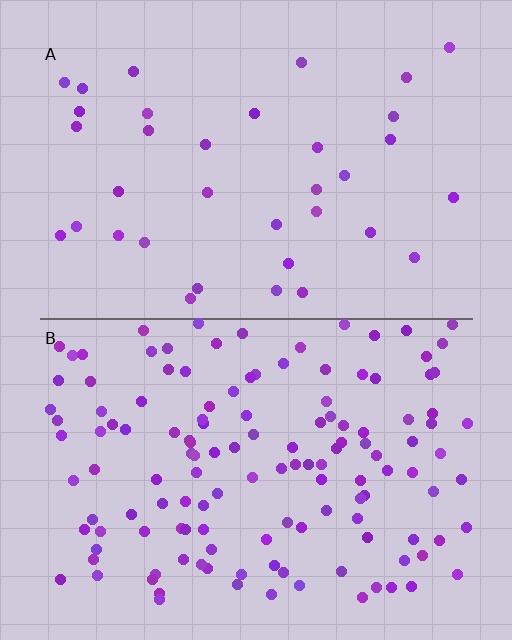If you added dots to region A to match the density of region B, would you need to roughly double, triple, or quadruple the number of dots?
Approximately quadruple.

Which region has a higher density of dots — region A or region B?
B (the bottom).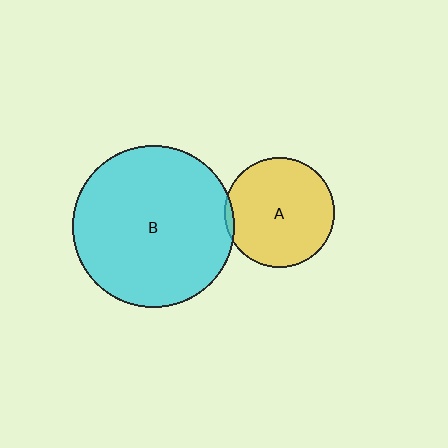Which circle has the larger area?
Circle B (cyan).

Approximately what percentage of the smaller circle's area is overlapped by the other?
Approximately 5%.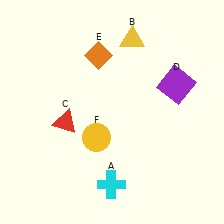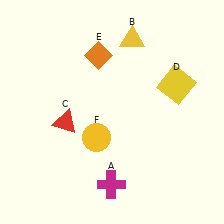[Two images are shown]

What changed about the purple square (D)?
In Image 1, D is purple. In Image 2, it changed to yellow.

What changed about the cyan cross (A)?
In Image 1, A is cyan. In Image 2, it changed to magenta.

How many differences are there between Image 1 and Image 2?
There are 2 differences between the two images.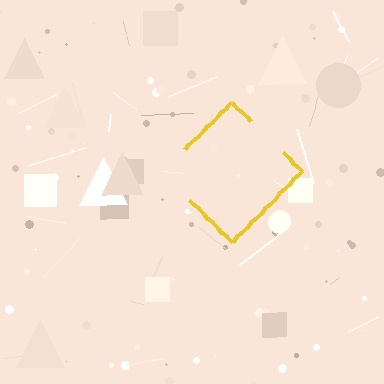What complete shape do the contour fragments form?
The contour fragments form a diamond.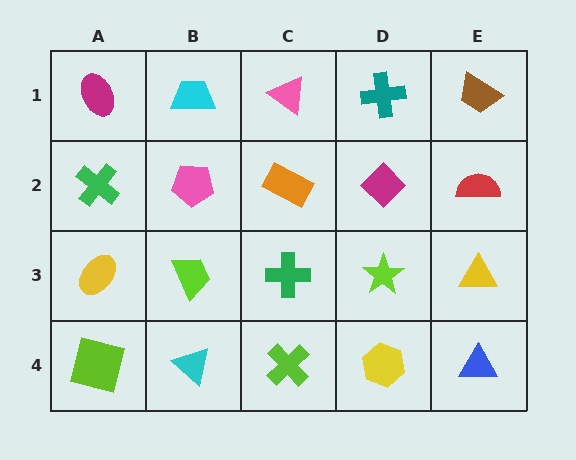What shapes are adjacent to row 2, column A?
A magenta ellipse (row 1, column A), a yellow ellipse (row 3, column A), a pink pentagon (row 2, column B).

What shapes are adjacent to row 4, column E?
A yellow triangle (row 3, column E), a yellow hexagon (row 4, column D).